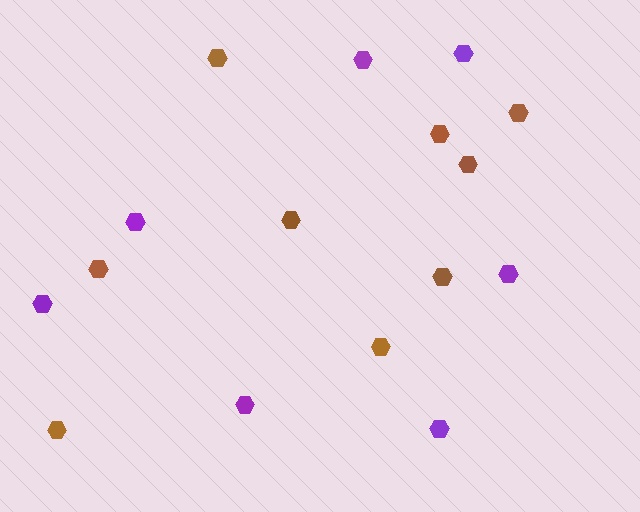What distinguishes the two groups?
There are 2 groups: one group of purple hexagons (7) and one group of brown hexagons (9).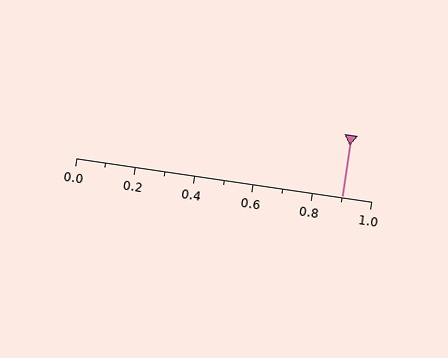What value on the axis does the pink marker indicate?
The marker indicates approximately 0.9.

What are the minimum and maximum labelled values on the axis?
The axis runs from 0.0 to 1.0.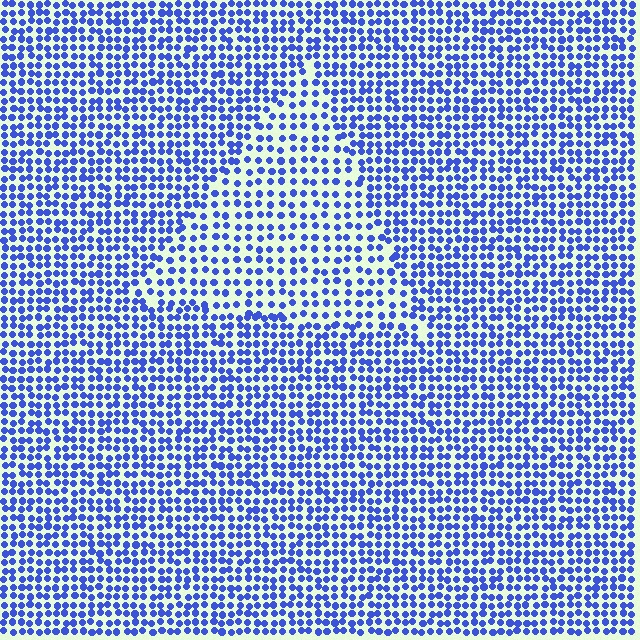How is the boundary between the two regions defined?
The boundary is defined by a change in element density (approximately 1.6x ratio). All elements are the same color, size, and shape.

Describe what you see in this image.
The image contains small blue elements arranged at two different densities. A triangle-shaped region is visible where the elements are less densely packed than the surrounding area.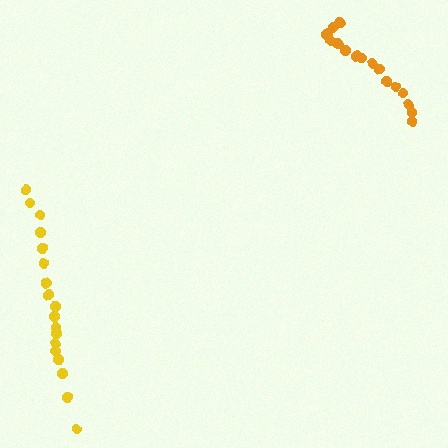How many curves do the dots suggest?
There are 2 distinct paths.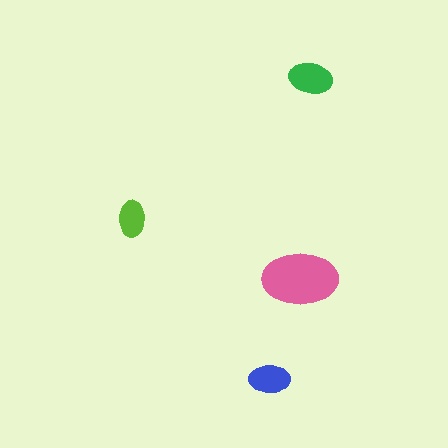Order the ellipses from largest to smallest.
the pink one, the green one, the blue one, the lime one.